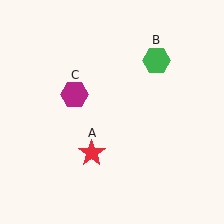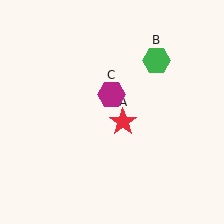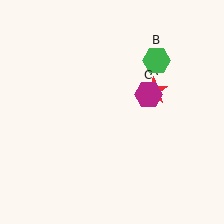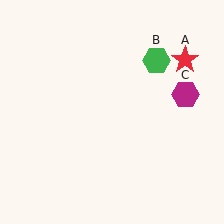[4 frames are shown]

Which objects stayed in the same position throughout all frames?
Green hexagon (object B) remained stationary.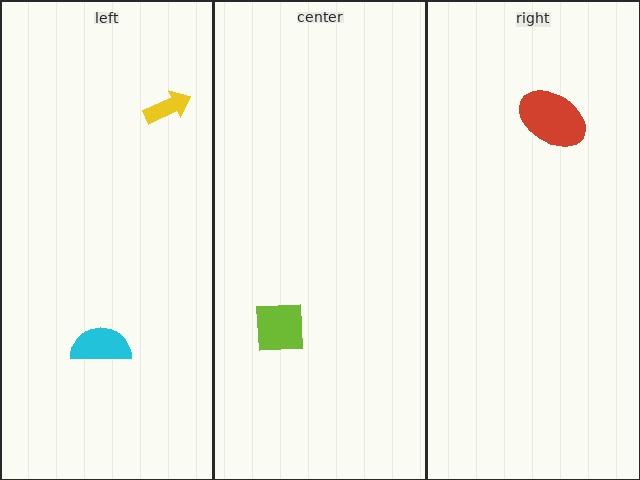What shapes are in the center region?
The lime square.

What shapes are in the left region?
The cyan semicircle, the yellow arrow.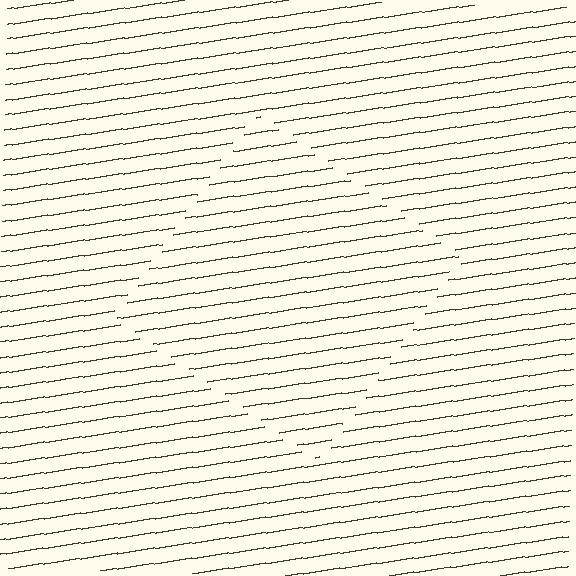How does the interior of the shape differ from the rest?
The interior of the shape contains the same grating, shifted by half a period — the contour is defined by the phase discontinuity where line-ends from the inner and outer gratings abut.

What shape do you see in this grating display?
An illusory square. The interior of the shape contains the same grating, shifted by half a period — the contour is defined by the phase discontinuity where line-ends from the inner and outer gratings abut.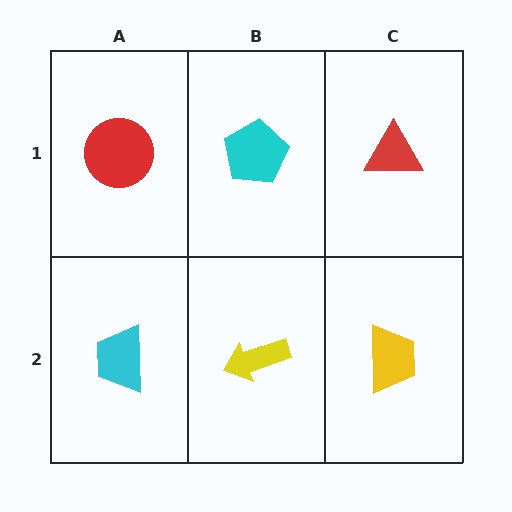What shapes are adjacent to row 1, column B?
A yellow arrow (row 2, column B), a red circle (row 1, column A), a red triangle (row 1, column C).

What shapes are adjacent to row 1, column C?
A yellow trapezoid (row 2, column C), a cyan pentagon (row 1, column B).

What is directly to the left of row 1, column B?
A red circle.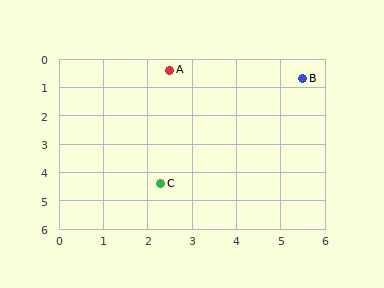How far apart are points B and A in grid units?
Points B and A are about 3.0 grid units apart.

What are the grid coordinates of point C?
Point C is at approximately (2.3, 4.4).